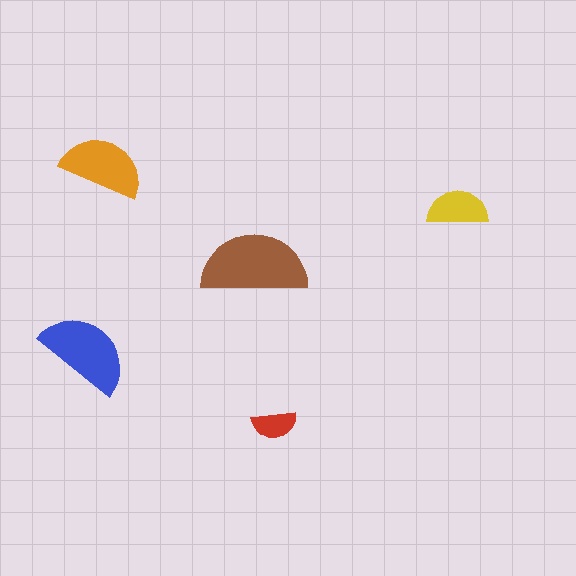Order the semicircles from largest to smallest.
the brown one, the blue one, the orange one, the yellow one, the red one.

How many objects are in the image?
There are 5 objects in the image.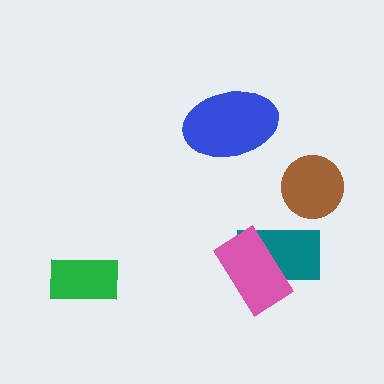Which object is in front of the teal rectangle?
The pink rectangle is in front of the teal rectangle.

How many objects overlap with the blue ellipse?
0 objects overlap with the blue ellipse.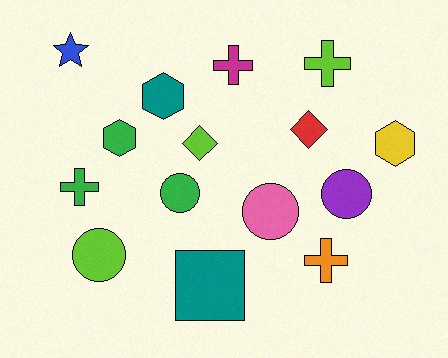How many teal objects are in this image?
There are 2 teal objects.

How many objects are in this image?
There are 15 objects.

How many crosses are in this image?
There are 4 crosses.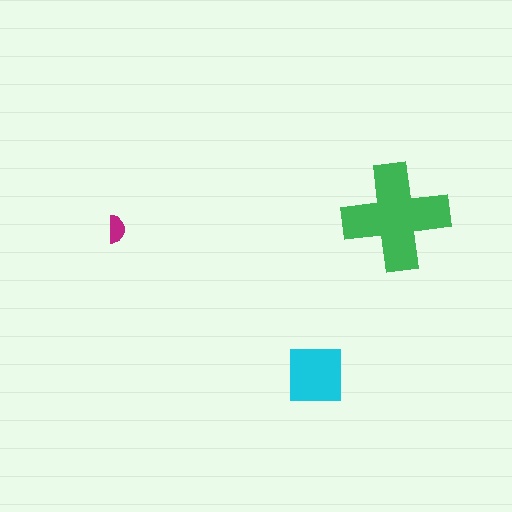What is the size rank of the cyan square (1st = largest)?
2nd.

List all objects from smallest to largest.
The magenta semicircle, the cyan square, the green cross.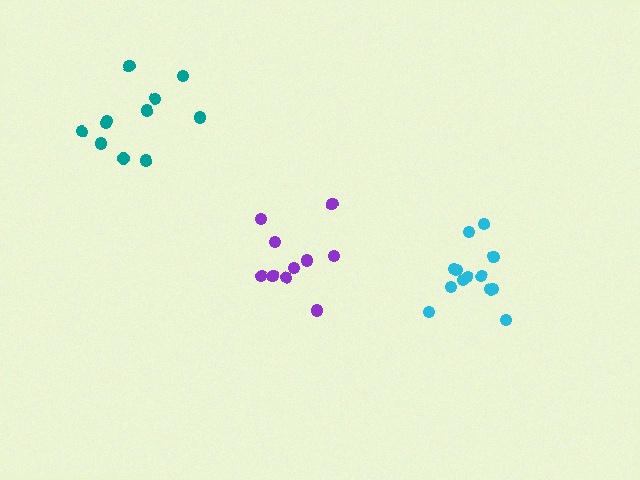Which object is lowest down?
The cyan cluster is bottommost.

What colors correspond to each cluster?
The clusters are colored: teal, purple, cyan.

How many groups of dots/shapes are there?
There are 3 groups.